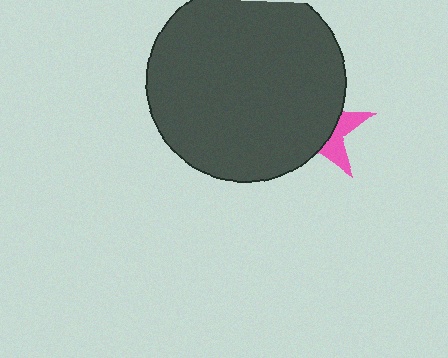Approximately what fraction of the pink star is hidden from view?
Roughly 70% of the pink star is hidden behind the dark gray circle.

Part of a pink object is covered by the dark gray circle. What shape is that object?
It is a star.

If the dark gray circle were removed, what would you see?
You would see the complete pink star.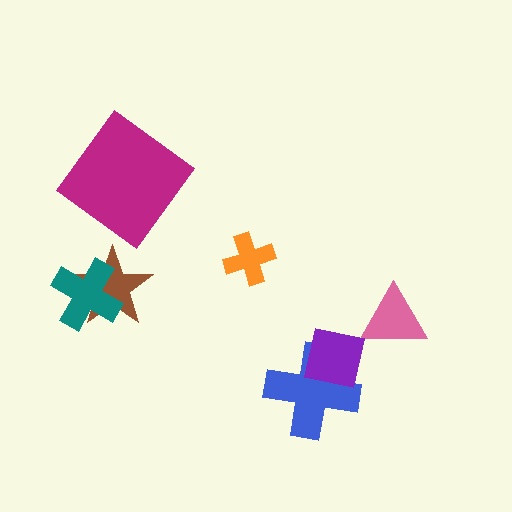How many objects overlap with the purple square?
1 object overlaps with the purple square.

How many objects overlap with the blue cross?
1 object overlaps with the blue cross.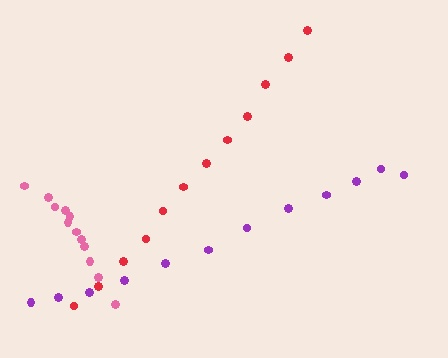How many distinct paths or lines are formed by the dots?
There are 3 distinct paths.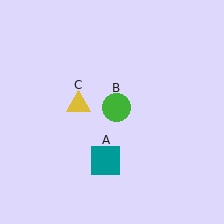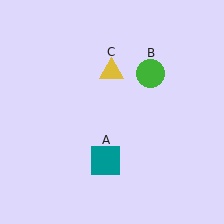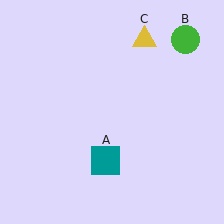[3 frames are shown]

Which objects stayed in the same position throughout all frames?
Teal square (object A) remained stationary.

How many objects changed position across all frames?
2 objects changed position: green circle (object B), yellow triangle (object C).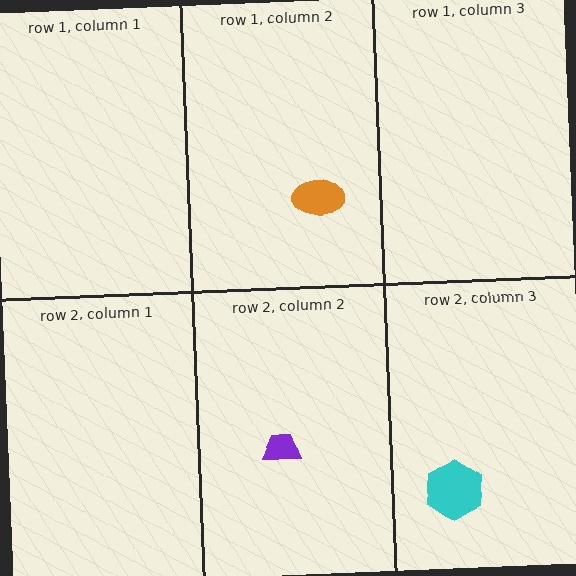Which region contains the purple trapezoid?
The row 2, column 2 region.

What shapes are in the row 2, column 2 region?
The purple trapezoid.